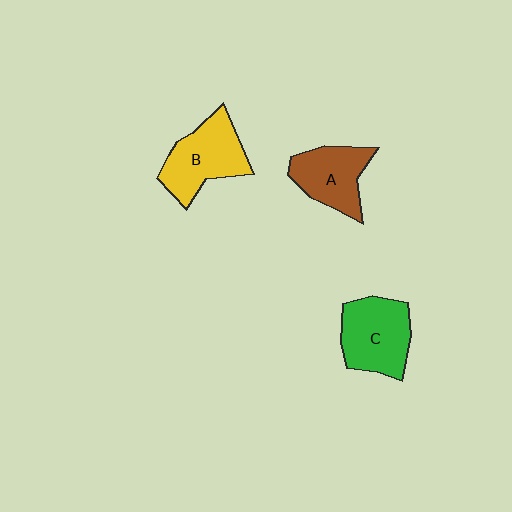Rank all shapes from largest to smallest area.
From largest to smallest: C (green), B (yellow), A (brown).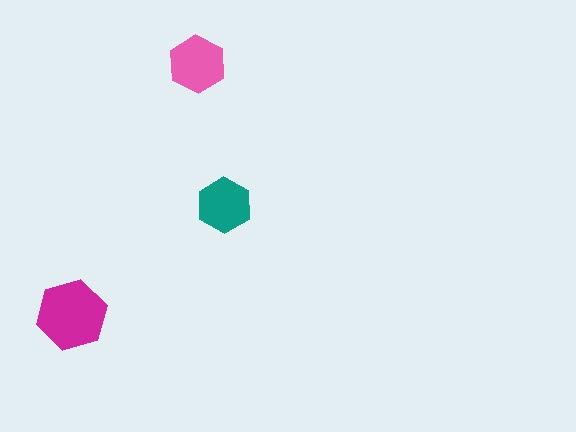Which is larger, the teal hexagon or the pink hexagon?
The pink one.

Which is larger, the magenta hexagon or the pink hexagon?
The magenta one.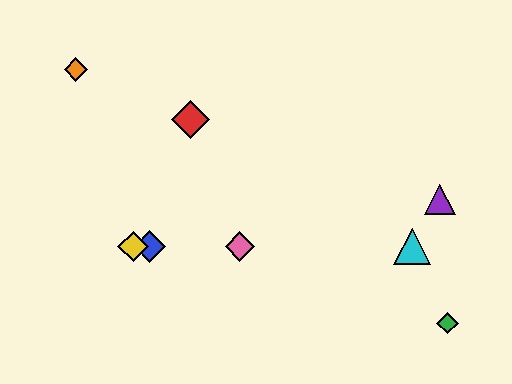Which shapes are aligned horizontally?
The blue diamond, the yellow diamond, the cyan triangle, the pink diamond are aligned horizontally.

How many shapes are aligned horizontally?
4 shapes (the blue diamond, the yellow diamond, the cyan triangle, the pink diamond) are aligned horizontally.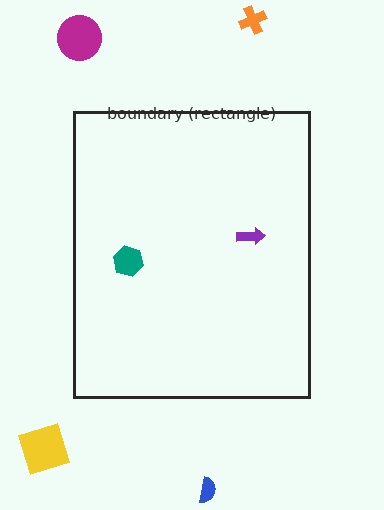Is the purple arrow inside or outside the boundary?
Inside.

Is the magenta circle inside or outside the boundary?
Outside.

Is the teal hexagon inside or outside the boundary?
Inside.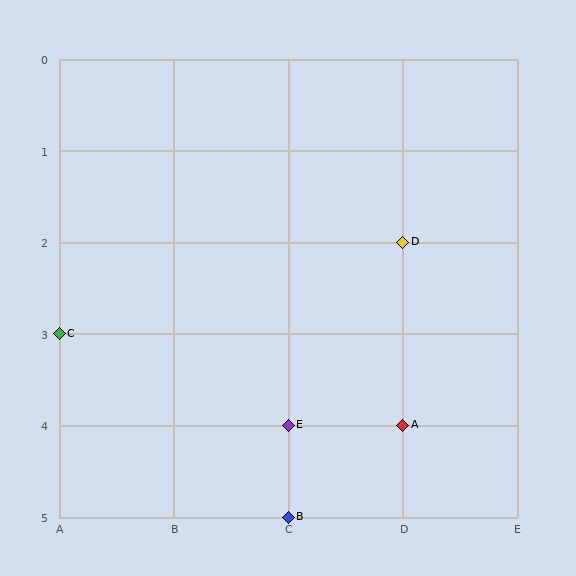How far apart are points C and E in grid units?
Points C and E are 2 columns and 1 row apart (about 2.2 grid units diagonally).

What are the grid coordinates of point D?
Point D is at grid coordinates (D, 2).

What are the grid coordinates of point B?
Point B is at grid coordinates (C, 5).